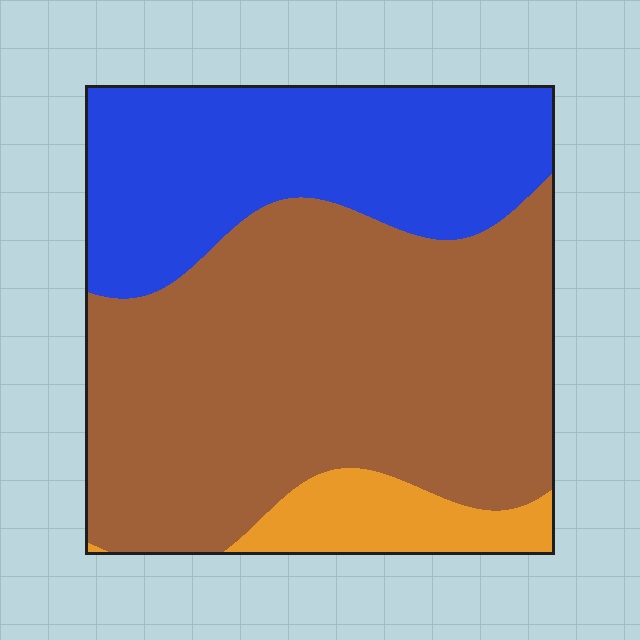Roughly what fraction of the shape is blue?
Blue takes up about one third (1/3) of the shape.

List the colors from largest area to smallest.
From largest to smallest: brown, blue, orange.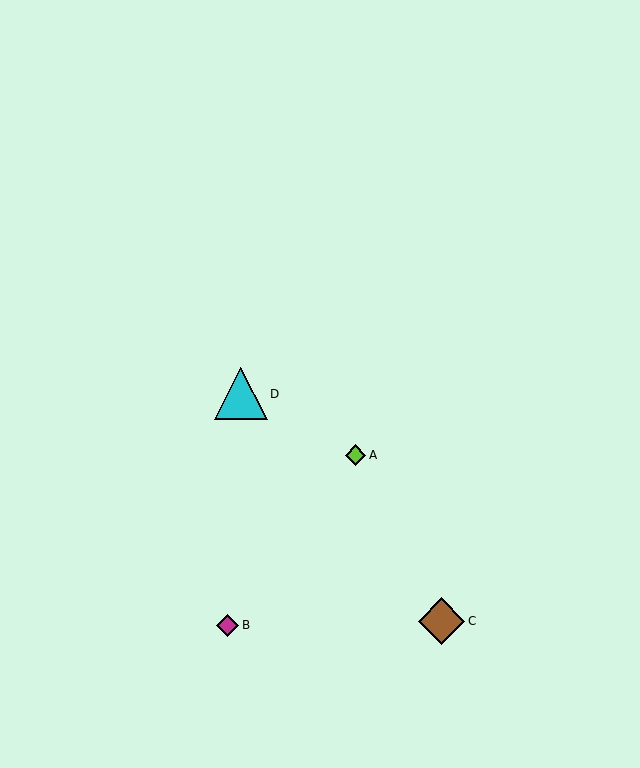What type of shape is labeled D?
Shape D is a cyan triangle.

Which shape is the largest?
The cyan triangle (labeled D) is the largest.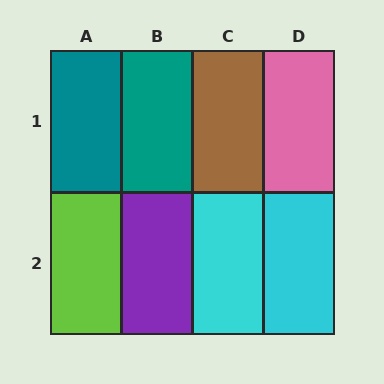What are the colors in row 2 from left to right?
Lime, purple, cyan, cyan.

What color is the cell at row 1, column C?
Brown.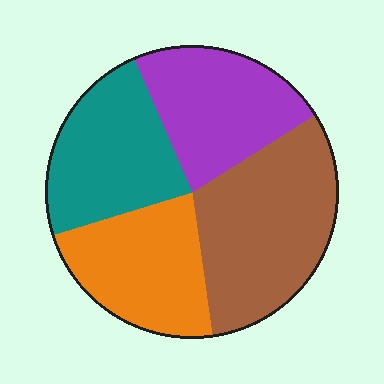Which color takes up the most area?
Brown, at roughly 30%.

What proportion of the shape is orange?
Orange covers about 20% of the shape.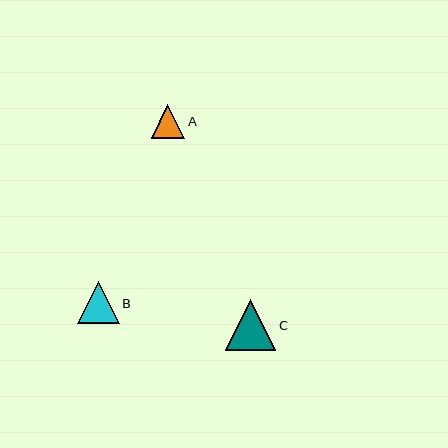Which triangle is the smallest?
Triangle A is the smallest with a size of approximately 33 pixels.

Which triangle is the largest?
Triangle C is the largest with a size of approximately 51 pixels.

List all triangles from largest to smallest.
From largest to smallest: C, B, A.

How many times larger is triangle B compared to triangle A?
Triangle B is approximately 1.3 times the size of triangle A.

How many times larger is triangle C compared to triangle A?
Triangle C is approximately 1.5 times the size of triangle A.